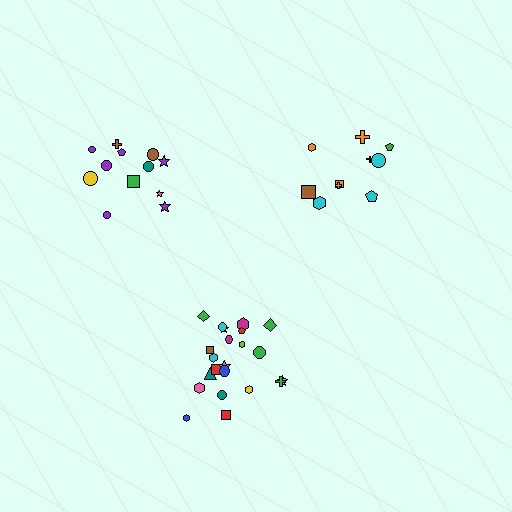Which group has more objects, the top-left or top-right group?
The top-left group.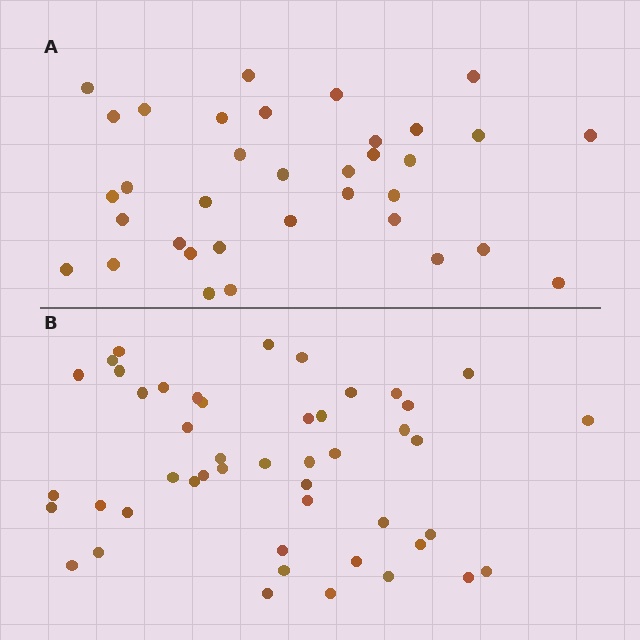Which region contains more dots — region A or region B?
Region B (the bottom region) has more dots.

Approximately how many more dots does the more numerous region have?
Region B has roughly 12 or so more dots than region A.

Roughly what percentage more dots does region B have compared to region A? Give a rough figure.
About 35% more.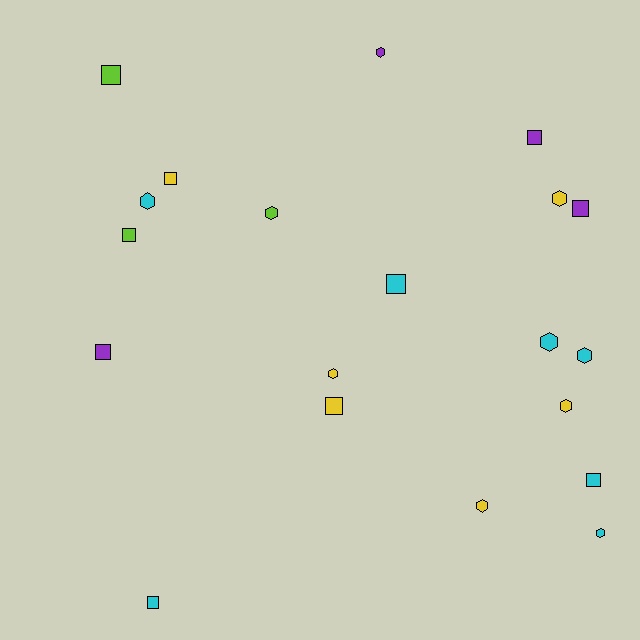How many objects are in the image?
There are 20 objects.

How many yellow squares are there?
There are 2 yellow squares.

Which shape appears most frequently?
Hexagon, with 10 objects.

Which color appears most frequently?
Cyan, with 7 objects.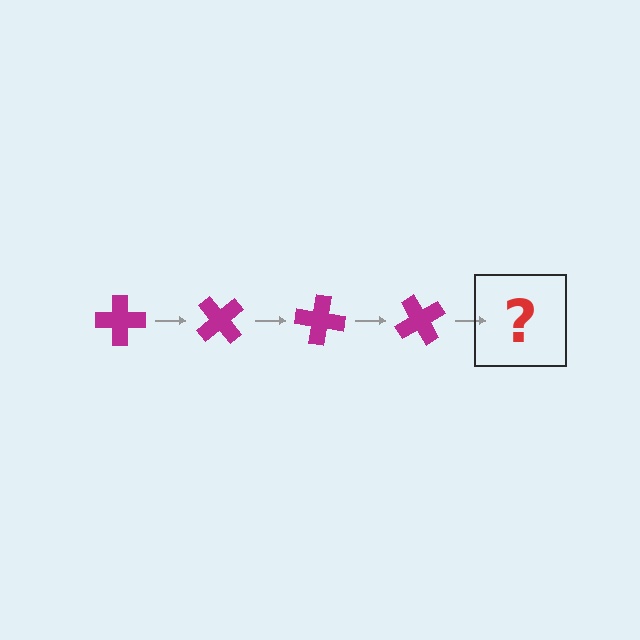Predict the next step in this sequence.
The next step is a magenta cross rotated 200 degrees.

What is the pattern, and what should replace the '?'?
The pattern is that the cross rotates 50 degrees each step. The '?' should be a magenta cross rotated 200 degrees.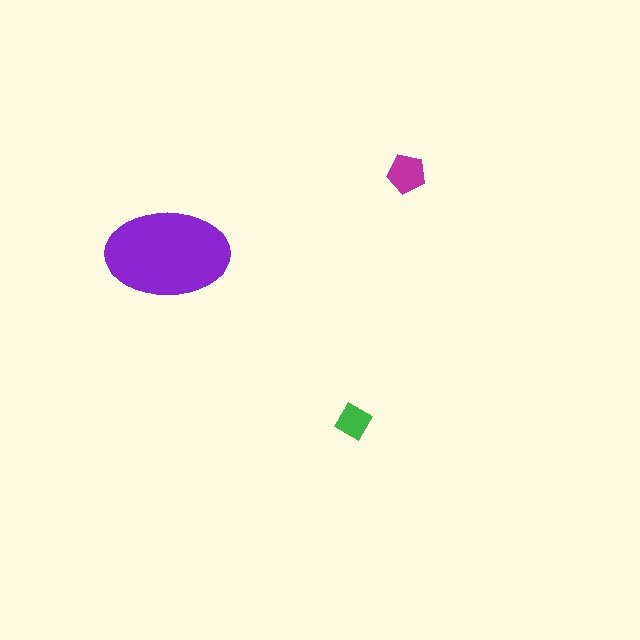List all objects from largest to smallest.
The purple ellipse, the magenta pentagon, the green diamond.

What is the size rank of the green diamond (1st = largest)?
3rd.